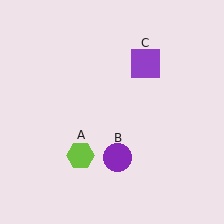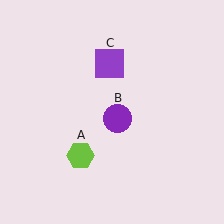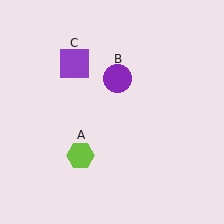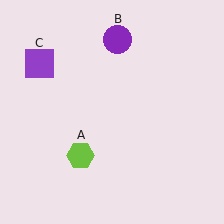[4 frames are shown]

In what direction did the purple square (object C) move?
The purple square (object C) moved left.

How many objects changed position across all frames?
2 objects changed position: purple circle (object B), purple square (object C).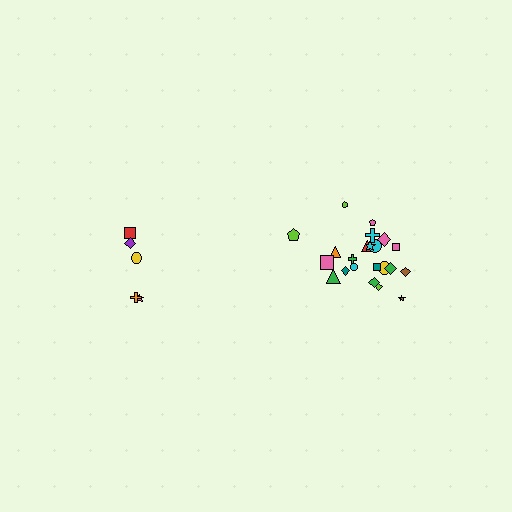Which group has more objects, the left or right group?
The right group.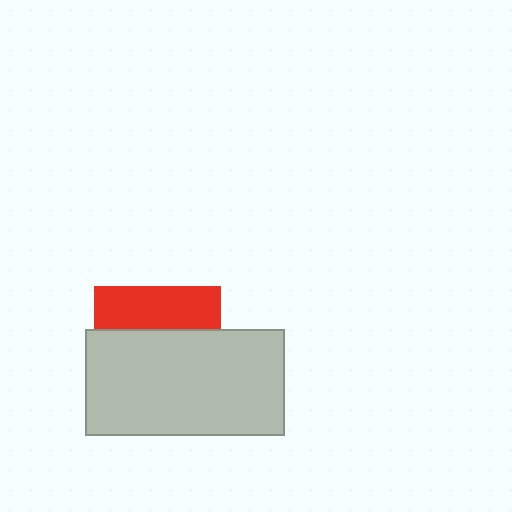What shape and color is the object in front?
The object in front is a light gray rectangle.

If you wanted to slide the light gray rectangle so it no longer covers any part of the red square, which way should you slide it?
Slide it down — that is the most direct way to separate the two shapes.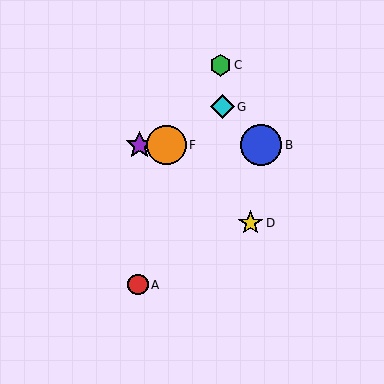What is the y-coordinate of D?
Object D is at y≈223.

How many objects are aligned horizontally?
3 objects (B, E, F) are aligned horizontally.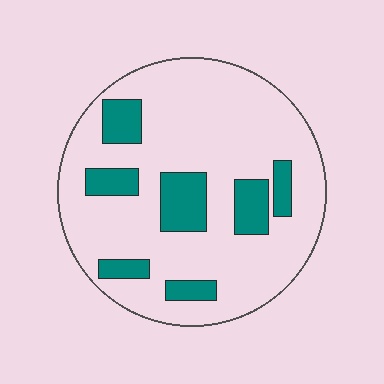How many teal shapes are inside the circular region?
7.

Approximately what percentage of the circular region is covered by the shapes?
Approximately 20%.